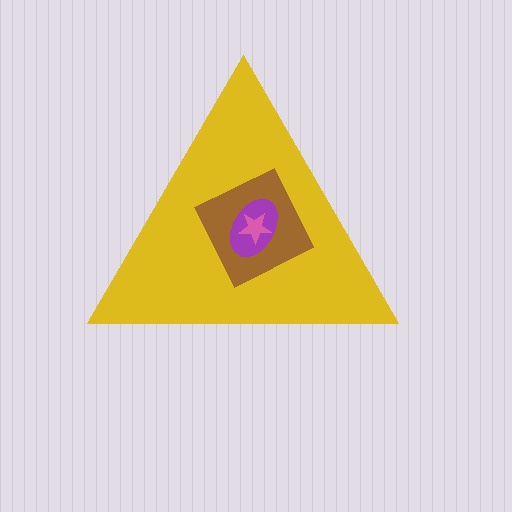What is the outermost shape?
The yellow triangle.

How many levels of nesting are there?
4.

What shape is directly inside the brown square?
The purple ellipse.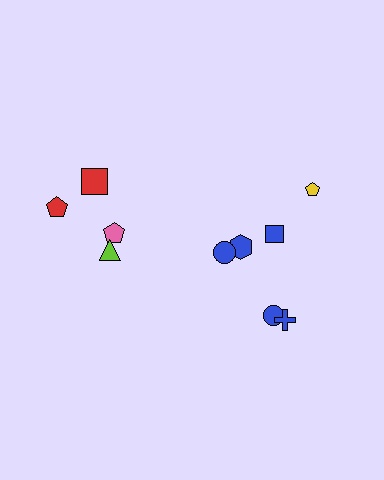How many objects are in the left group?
There are 4 objects.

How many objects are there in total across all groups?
There are 10 objects.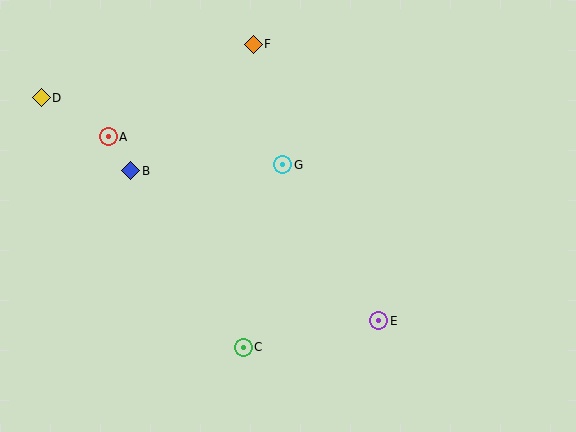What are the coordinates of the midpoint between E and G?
The midpoint between E and G is at (331, 243).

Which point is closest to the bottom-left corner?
Point C is closest to the bottom-left corner.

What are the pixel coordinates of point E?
Point E is at (379, 321).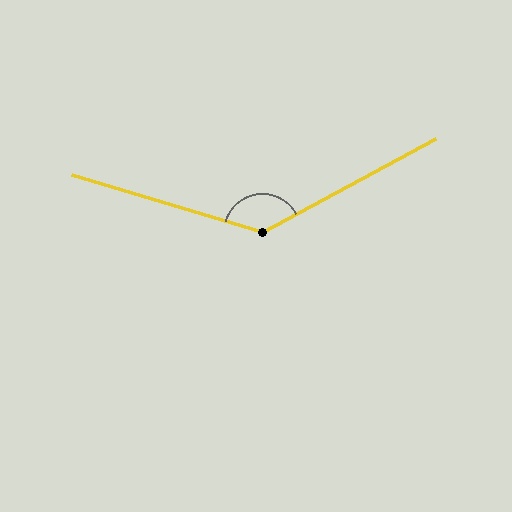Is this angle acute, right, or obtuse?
It is obtuse.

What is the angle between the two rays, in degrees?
Approximately 135 degrees.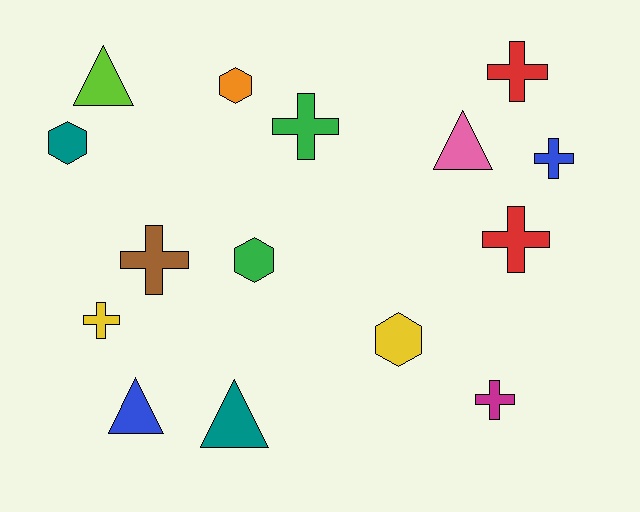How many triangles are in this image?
There are 4 triangles.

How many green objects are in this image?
There are 2 green objects.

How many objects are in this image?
There are 15 objects.